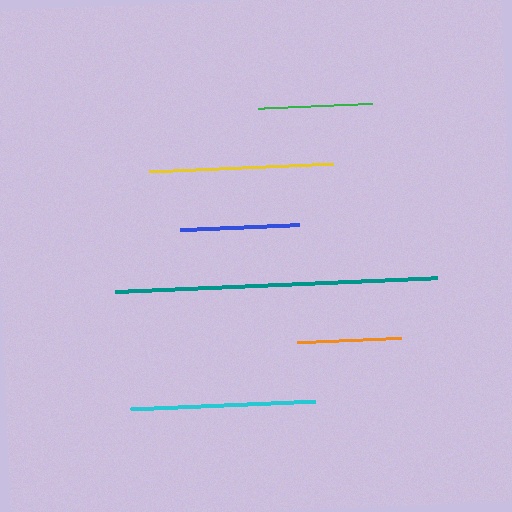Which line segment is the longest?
The teal line is the longest at approximately 322 pixels.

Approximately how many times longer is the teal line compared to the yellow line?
The teal line is approximately 1.8 times the length of the yellow line.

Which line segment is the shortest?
The orange line is the shortest at approximately 105 pixels.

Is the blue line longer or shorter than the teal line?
The teal line is longer than the blue line.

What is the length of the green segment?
The green segment is approximately 115 pixels long.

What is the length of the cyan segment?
The cyan segment is approximately 186 pixels long.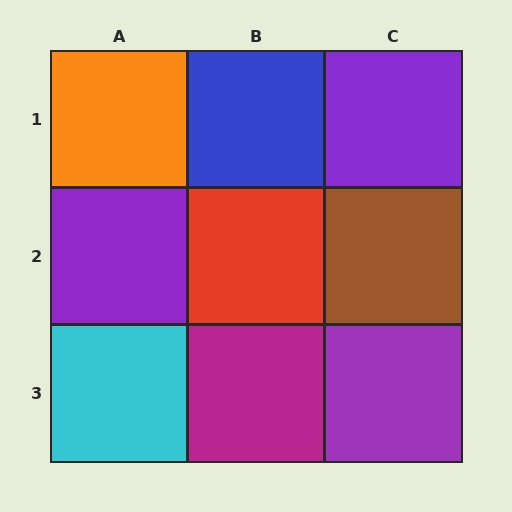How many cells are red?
1 cell is red.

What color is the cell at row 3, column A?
Cyan.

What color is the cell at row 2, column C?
Brown.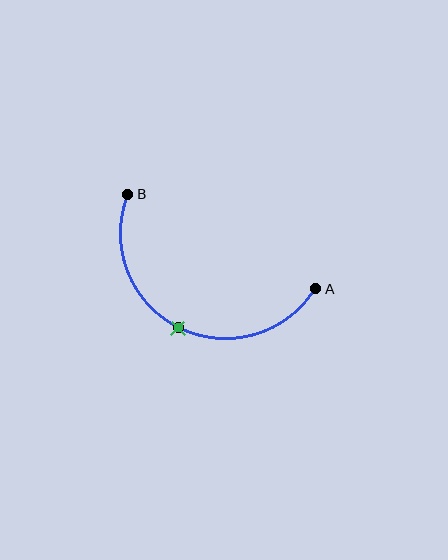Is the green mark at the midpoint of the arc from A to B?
Yes. The green mark lies on the arc at equal arc-length from both A and B — it is the arc midpoint.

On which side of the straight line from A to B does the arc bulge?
The arc bulges below the straight line connecting A and B.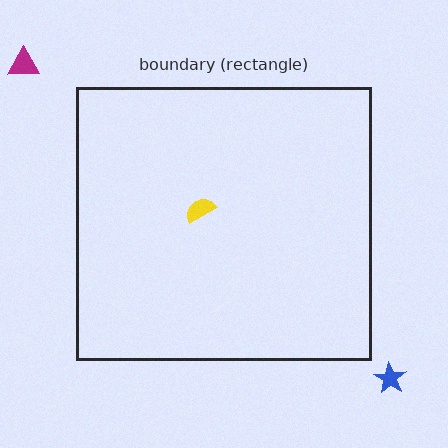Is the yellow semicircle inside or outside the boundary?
Inside.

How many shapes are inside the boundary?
1 inside, 2 outside.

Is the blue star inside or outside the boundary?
Outside.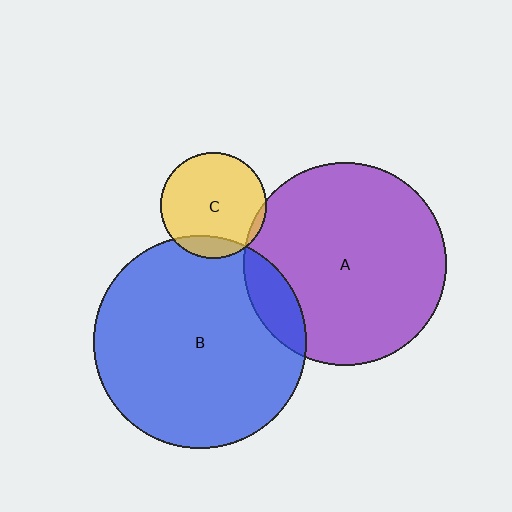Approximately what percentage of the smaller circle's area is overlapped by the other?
Approximately 15%.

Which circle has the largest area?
Circle B (blue).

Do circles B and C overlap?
Yes.